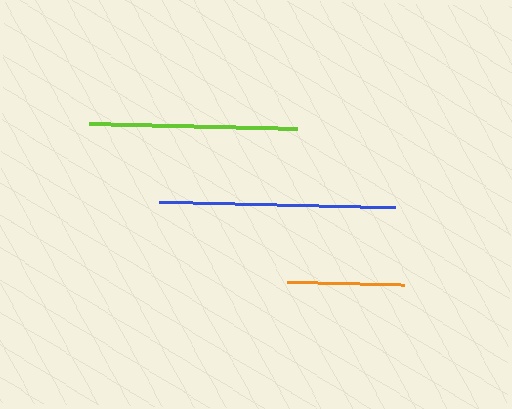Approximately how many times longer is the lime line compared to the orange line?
The lime line is approximately 1.8 times the length of the orange line.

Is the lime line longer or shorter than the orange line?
The lime line is longer than the orange line.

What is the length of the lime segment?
The lime segment is approximately 208 pixels long.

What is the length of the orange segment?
The orange segment is approximately 117 pixels long.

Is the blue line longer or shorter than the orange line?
The blue line is longer than the orange line.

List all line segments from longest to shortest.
From longest to shortest: blue, lime, orange.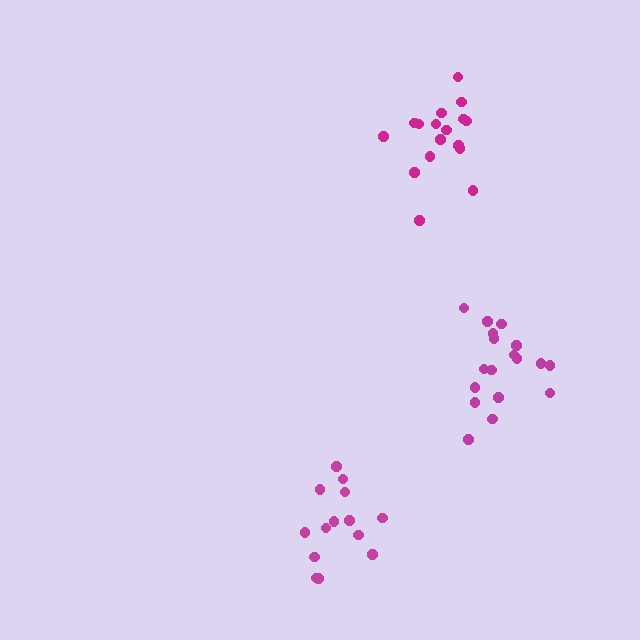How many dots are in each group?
Group 1: 17 dots, Group 2: 14 dots, Group 3: 18 dots (49 total).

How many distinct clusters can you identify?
There are 3 distinct clusters.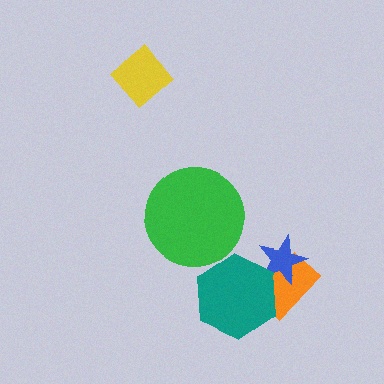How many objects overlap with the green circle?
0 objects overlap with the green circle.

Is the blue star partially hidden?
Yes, it is partially covered by another shape.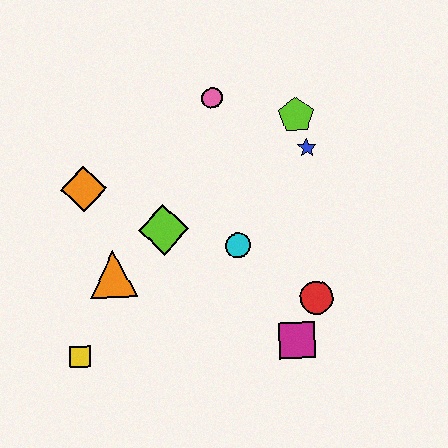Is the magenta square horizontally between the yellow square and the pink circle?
No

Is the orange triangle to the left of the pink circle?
Yes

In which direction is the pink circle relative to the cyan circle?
The pink circle is above the cyan circle.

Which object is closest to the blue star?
The lime pentagon is closest to the blue star.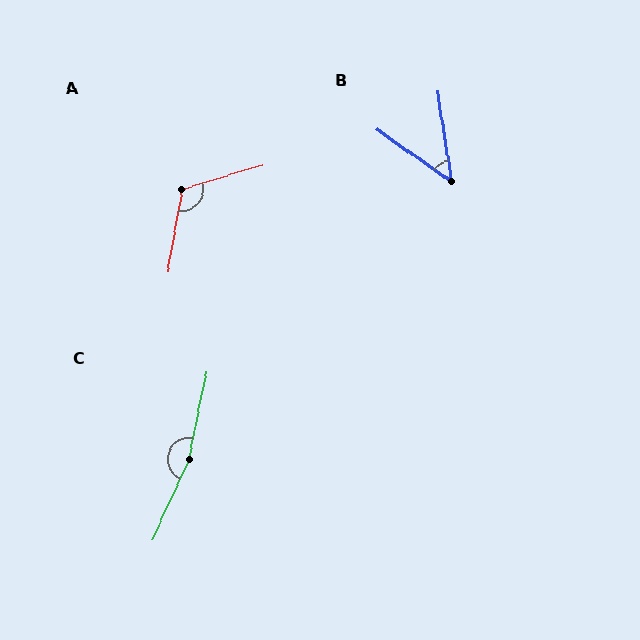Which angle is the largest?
C, at approximately 167 degrees.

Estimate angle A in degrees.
Approximately 117 degrees.